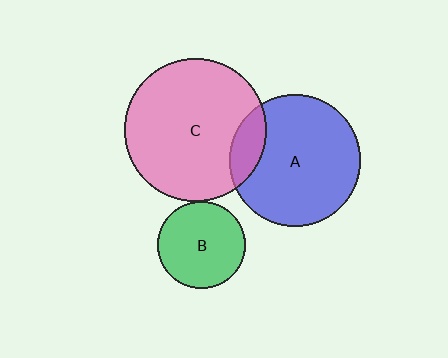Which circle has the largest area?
Circle C (pink).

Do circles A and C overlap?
Yes.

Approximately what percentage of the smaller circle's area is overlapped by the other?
Approximately 15%.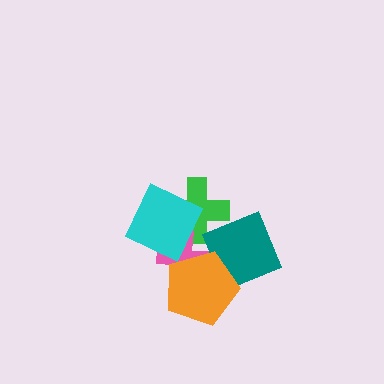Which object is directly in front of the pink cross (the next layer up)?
The teal diamond is directly in front of the pink cross.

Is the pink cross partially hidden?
Yes, it is partially covered by another shape.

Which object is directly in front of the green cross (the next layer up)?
The pink cross is directly in front of the green cross.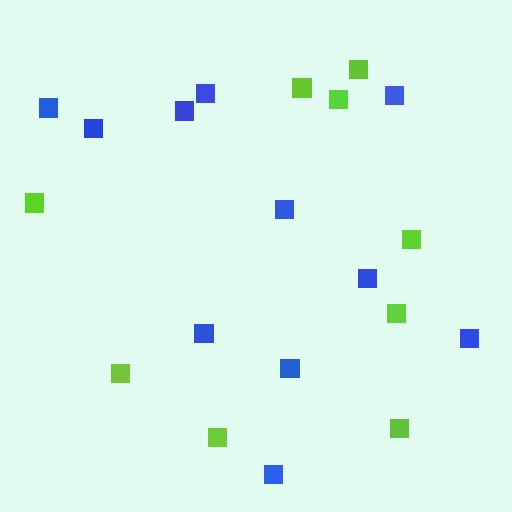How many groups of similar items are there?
There are 2 groups: one group of blue squares (11) and one group of lime squares (9).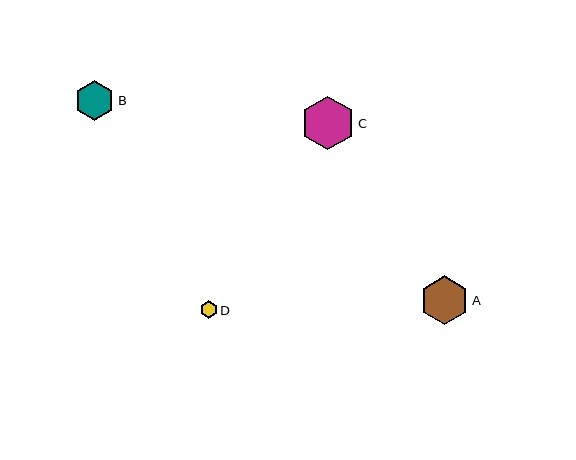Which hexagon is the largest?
Hexagon C is the largest with a size of approximately 54 pixels.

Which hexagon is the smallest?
Hexagon D is the smallest with a size of approximately 17 pixels.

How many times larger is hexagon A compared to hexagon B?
Hexagon A is approximately 1.2 times the size of hexagon B.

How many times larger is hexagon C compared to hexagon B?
Hexagon C is approximately 1.3 times the size of hexagon B.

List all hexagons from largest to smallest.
From largest to smallest: C, A, B, D.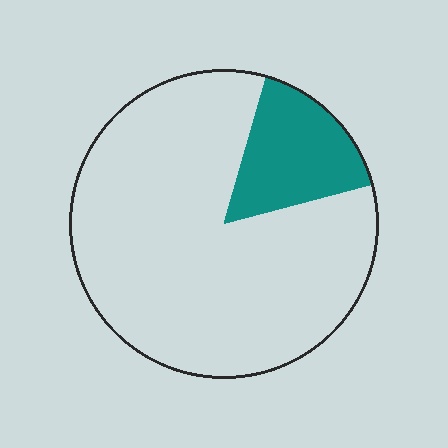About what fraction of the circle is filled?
About one sixth (1/6).